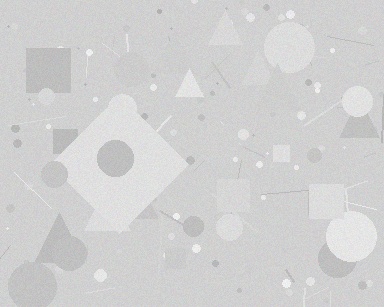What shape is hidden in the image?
A diamond is hidden in the image.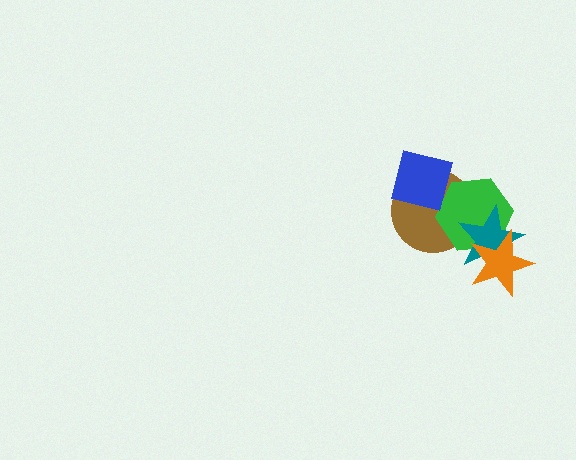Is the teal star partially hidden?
Yes, it is partially covered by another shape.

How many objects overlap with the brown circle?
3 objects overlap with the brown circle.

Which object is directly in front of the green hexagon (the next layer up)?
The teal star is directly in front of the green hexagon.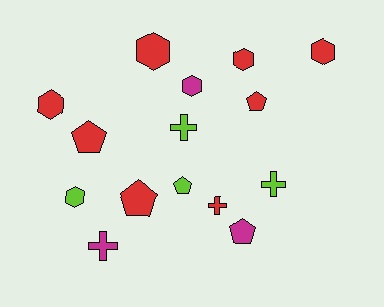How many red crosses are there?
There is 1 red cross.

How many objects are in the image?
There are 15 objects.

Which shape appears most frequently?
Hexagon, with 6 objects.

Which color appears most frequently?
Red, with 8 objects.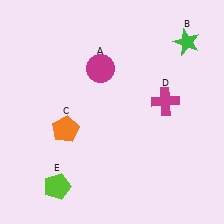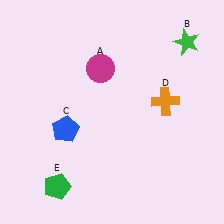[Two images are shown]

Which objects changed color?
C changed from orange to blue. D changed from magenta to orange. E changed from lime to green.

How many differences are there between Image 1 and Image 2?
There are 3 differences between the two images.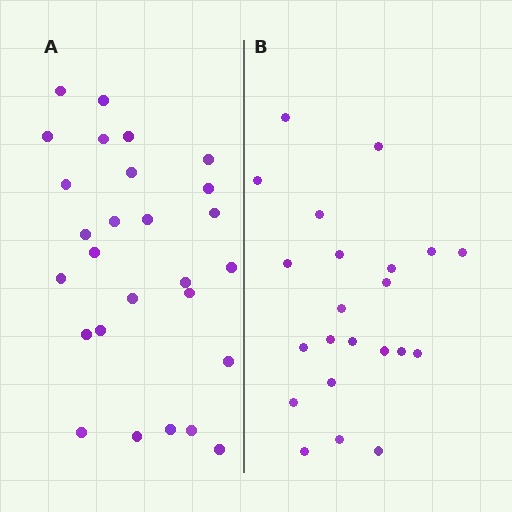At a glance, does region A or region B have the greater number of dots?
Region A (the left region) has more dots.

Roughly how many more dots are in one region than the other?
Region A has about 5 more dots than region B.